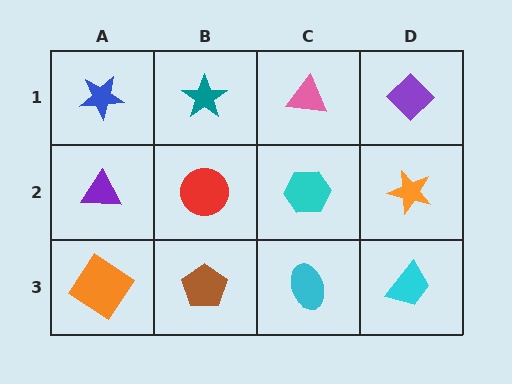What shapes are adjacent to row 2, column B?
A teal star (row 1, column B), a brown pentagon (row 3, column B), a purple triangle (row 2, column A), a cyan hexagon (row 2, column C).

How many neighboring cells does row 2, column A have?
3.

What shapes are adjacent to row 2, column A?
A blue star (row 1, column A), an orange diamond (row 3, column A), a red circle (row 2, column B).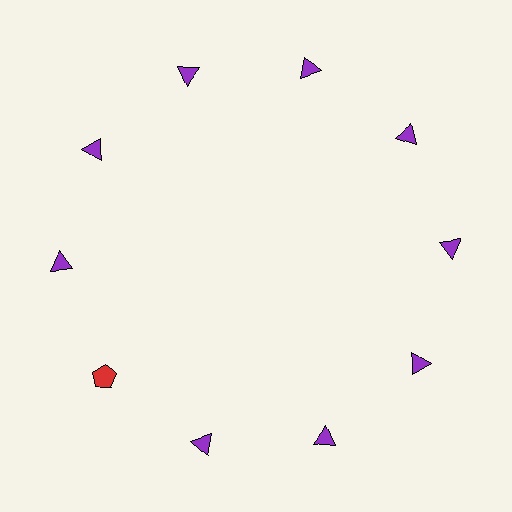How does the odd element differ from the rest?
It differs in both color (red instead of purple) and shape (pentagon instead of triangle).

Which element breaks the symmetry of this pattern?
The red pentagon at roughly the 8 o'clock position breaks the symmetry. All other shapes are purple triangles.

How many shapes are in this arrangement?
There are 10 shapes arranged in a ring pattern.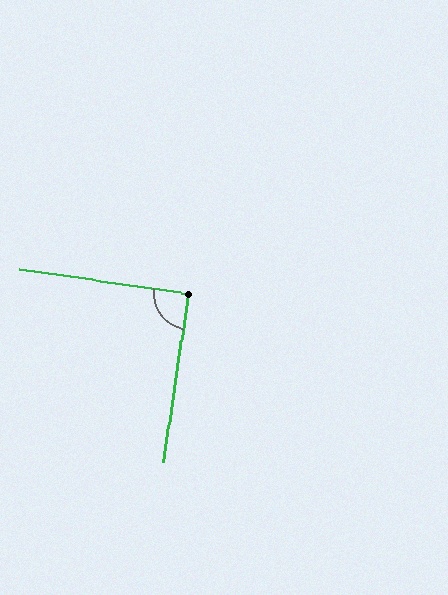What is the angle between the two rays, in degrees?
Approximately 90 degrees.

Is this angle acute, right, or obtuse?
It is approximately a right angle.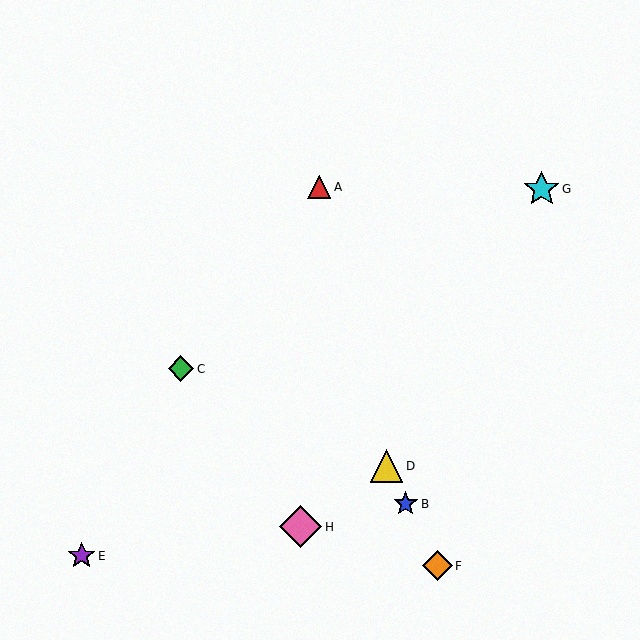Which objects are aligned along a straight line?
Objects B, D, F are aligned along a straight line.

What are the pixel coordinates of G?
Object G is at (542, 189).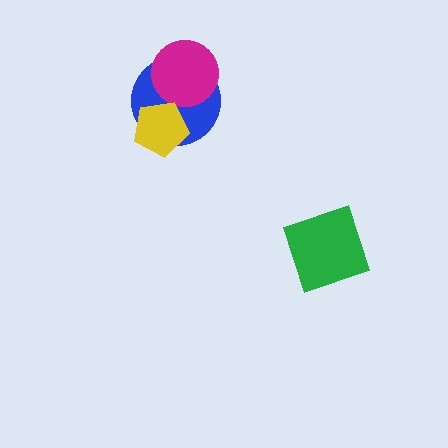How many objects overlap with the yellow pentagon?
1 object overlaps with the yellow pentagon.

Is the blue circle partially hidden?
Yes, it is partially covered by another shape.